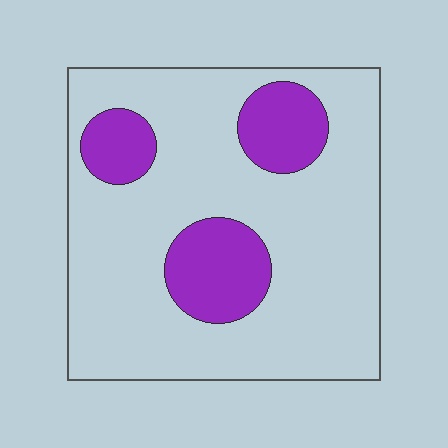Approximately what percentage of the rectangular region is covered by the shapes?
Approximately 20%.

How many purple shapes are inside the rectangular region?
3.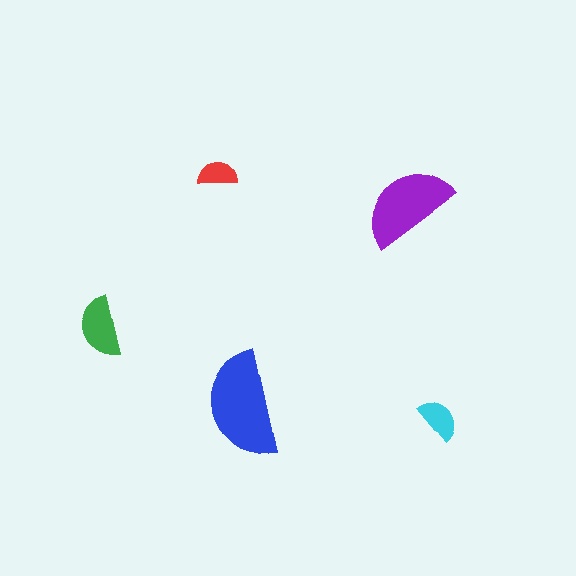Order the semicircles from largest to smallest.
the blue one, the purple one, the green one, the cyan one, the red one.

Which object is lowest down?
The cyan semicircle is bottommost.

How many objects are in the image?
There are 5 objects in the image.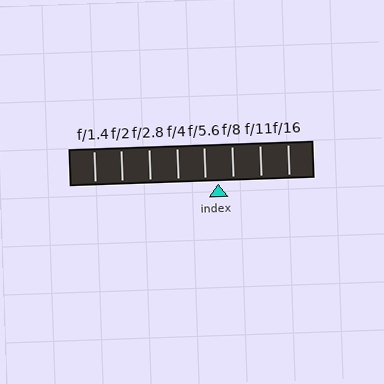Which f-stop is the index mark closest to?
The index mark is closest to f/5.6.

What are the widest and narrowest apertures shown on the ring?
The widest aperture shown is f/1.4 and the narrowest is f/16.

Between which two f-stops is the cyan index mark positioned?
The index mark is between f/5.6 and f/8.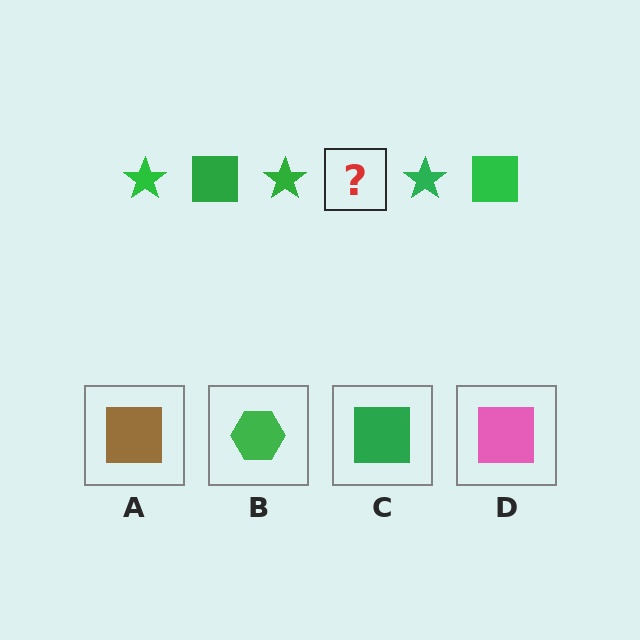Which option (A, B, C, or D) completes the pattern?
C.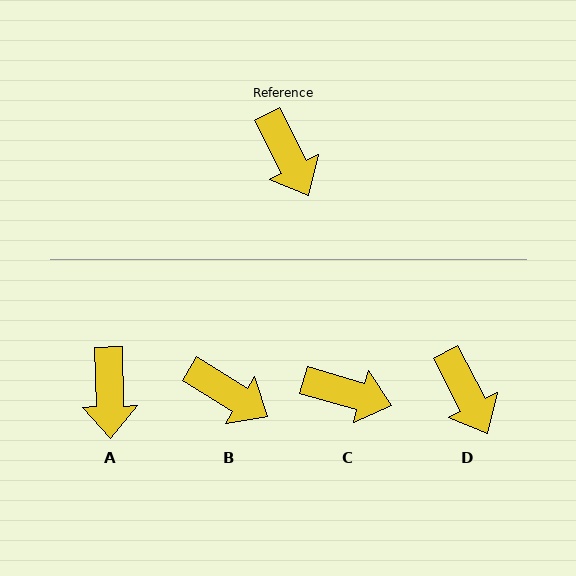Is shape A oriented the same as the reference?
No, it is off by about 26 degrees.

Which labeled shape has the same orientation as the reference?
D.